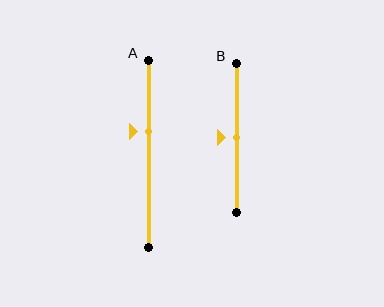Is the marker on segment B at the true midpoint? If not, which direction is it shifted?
Yes, the marker on segment B is at the true midpoint.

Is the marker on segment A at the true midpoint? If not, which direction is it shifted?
No, the marker on segment A is shifted upward by about 12% of the segment length.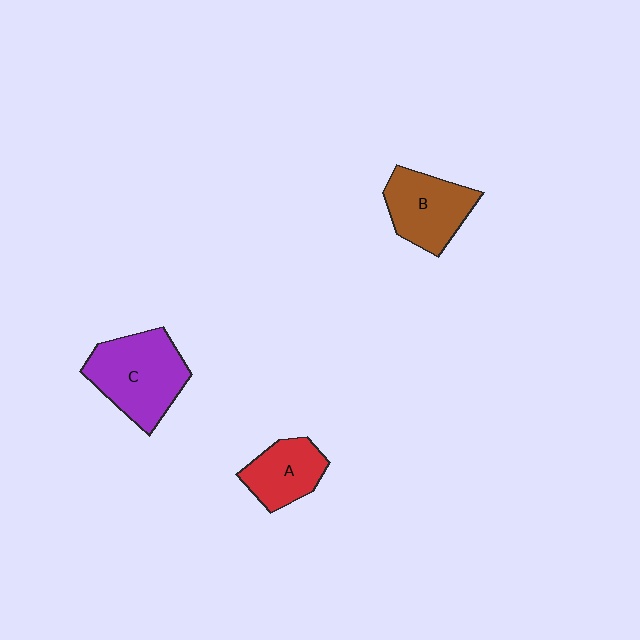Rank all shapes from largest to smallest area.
From largest to smallest: C (purple), B (brown), A (red).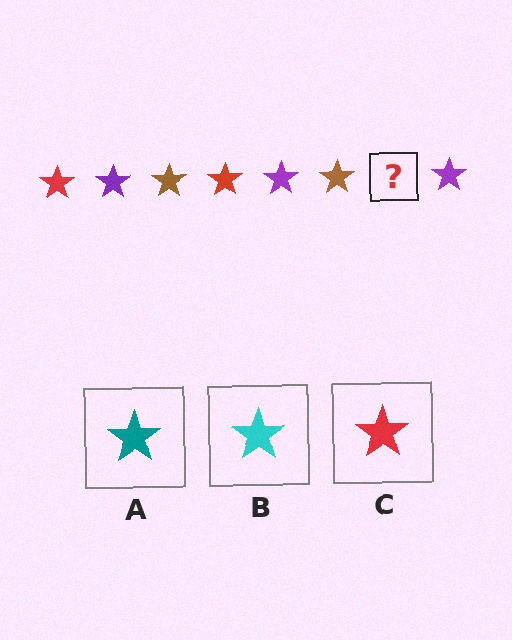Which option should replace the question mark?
Option C.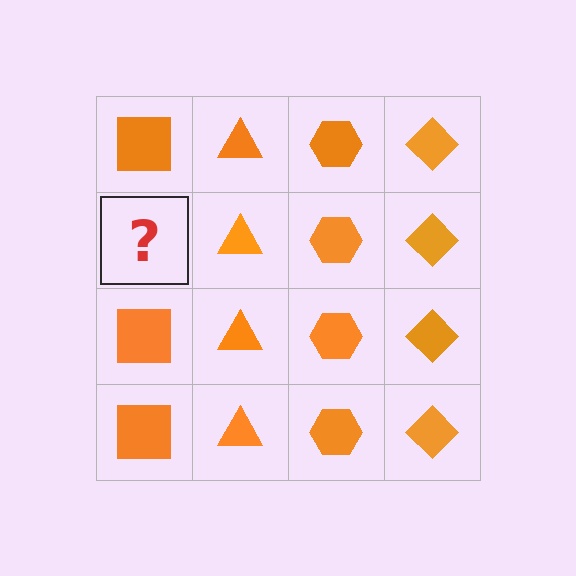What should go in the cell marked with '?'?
The missing cell should contain an orange square.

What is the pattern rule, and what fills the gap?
The rule is that each column has a consistent shape. The gap should be filled with an orange square.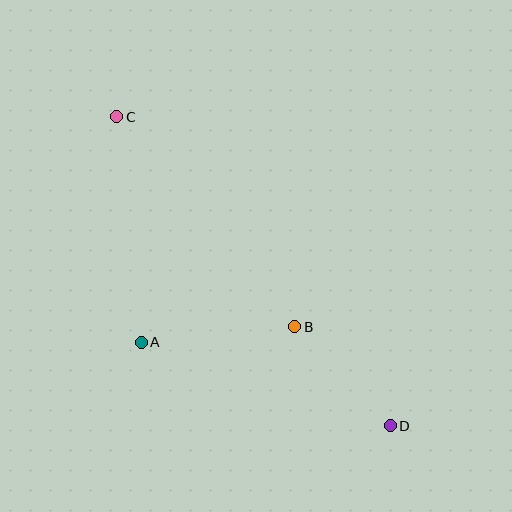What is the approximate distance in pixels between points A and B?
The distance between A and B is approximately 154 pixels.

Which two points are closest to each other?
Points B and D are closest to each other.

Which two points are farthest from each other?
Points C and D are farthest from each other.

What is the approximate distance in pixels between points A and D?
The distance between A and D is approximately 263 pixels.